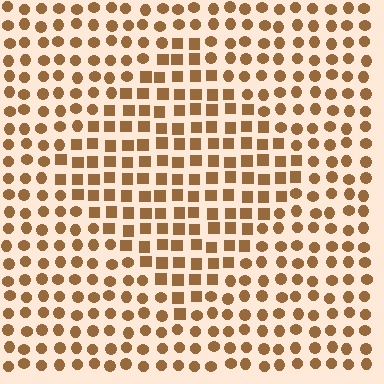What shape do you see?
I see a diamond.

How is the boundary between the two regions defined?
The boundary is defined by a change in element shape: squares inside vs. circles outside. All elements share the same color and spacing.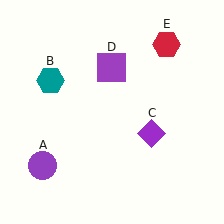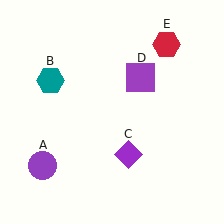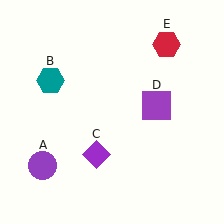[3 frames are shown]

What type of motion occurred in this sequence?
The purple diamond (object C), purple square (object D) rotated clockwise around the center of the scene.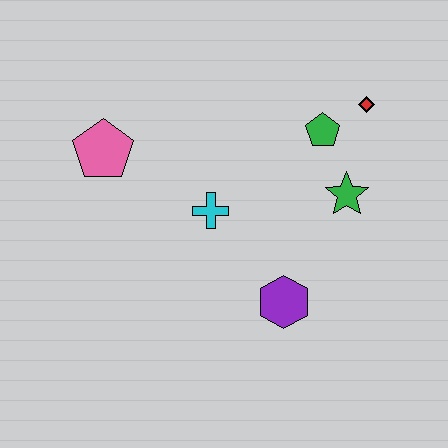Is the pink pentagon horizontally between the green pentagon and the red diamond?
No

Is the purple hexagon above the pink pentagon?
No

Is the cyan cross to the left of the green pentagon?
Yes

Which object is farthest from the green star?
The pink pentagon is farthest from the green star.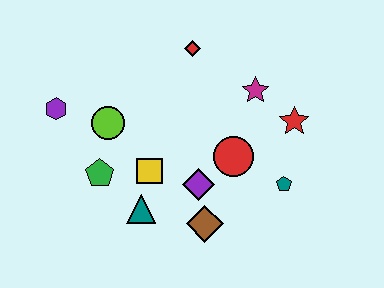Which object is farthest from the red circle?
The purple hexagon is farthest from the red circle.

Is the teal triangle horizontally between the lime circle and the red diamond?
Yes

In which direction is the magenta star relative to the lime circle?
The magenta star is to the right of the lime circle.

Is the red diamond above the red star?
Yes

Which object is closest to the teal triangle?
The yellow square is closest to the teal triangle.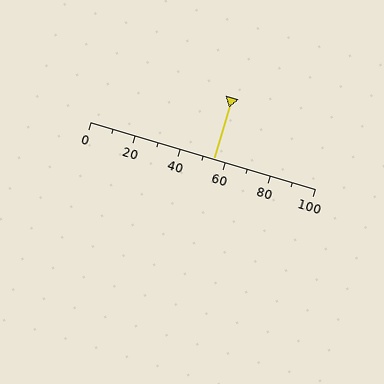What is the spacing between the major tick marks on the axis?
The major ticks are spaced 20 apart.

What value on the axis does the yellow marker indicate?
The marker indicates approximately 55.